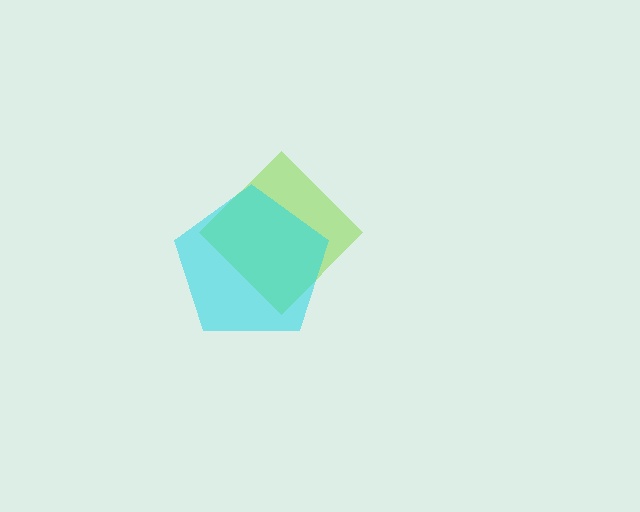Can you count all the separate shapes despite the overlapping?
Yes, there are 2 separate shapes.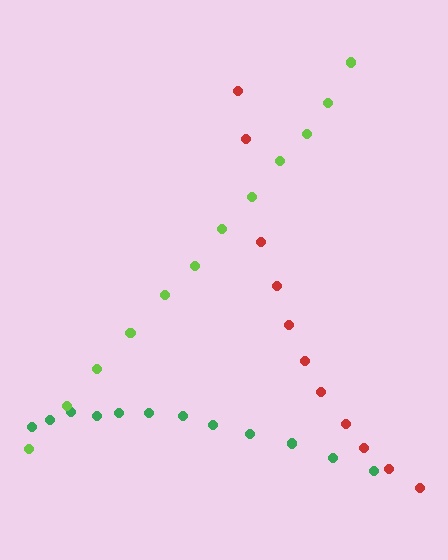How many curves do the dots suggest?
There are 3 distinct paths.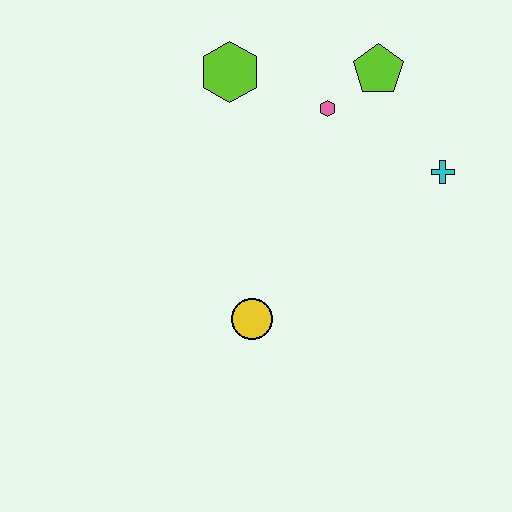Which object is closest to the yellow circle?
The pink hexagon is closest to the yellow circle.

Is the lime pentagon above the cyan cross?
Yes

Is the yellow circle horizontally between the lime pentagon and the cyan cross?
No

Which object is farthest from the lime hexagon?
The yellow circle is farthest from the lime hexagon.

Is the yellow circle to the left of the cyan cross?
Yes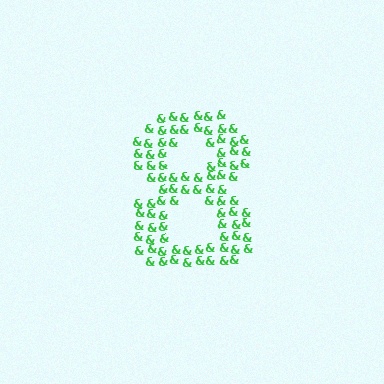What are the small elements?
The small elements are ampersands.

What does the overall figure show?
The overall figure shows the digit 8.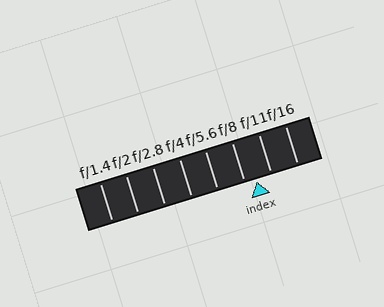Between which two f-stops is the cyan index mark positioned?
The index mark is between f/8 and f/11.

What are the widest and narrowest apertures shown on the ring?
The widest aperture shown is f/1.4 and the narrowest is f/16.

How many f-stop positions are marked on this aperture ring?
There are 8 f-stop positions marked.